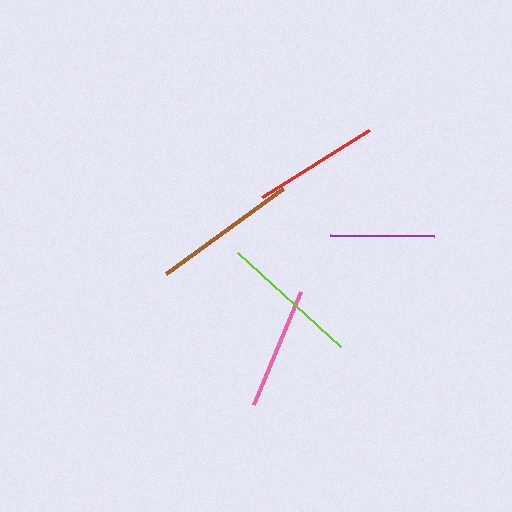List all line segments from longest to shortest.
From longest to shortest: brown, lime, red, pink, purple.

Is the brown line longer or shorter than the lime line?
The brown line is longer than the lime line.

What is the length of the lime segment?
The lime segment is approximately 140 pixels long.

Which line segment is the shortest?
The purple line is the shortest at approximately 105 pixels.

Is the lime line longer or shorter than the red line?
The lime line is longer than the red line.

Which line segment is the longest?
The brown line is the longest at approximately 144 pixels.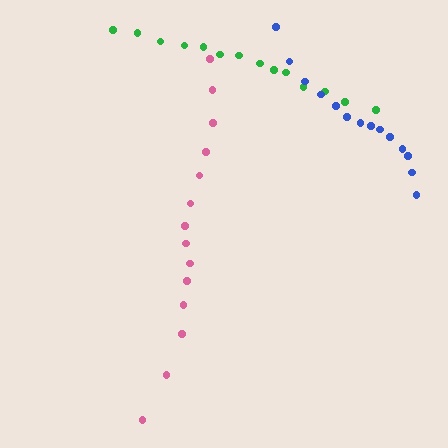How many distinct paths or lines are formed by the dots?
There are 3 distinct paths.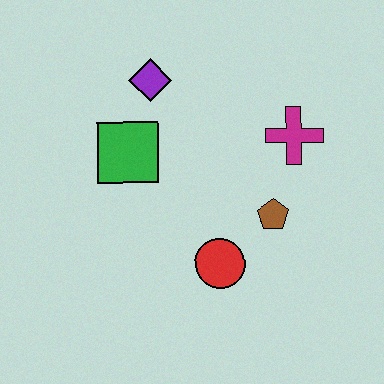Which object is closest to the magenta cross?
The brown pentagon is closest to the magenta cross.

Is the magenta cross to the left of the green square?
No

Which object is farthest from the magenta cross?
The green square is farthest from the magenta cross.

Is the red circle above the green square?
No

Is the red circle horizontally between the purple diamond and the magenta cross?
Yes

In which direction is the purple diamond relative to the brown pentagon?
The purple diamond is above the brown pentagon.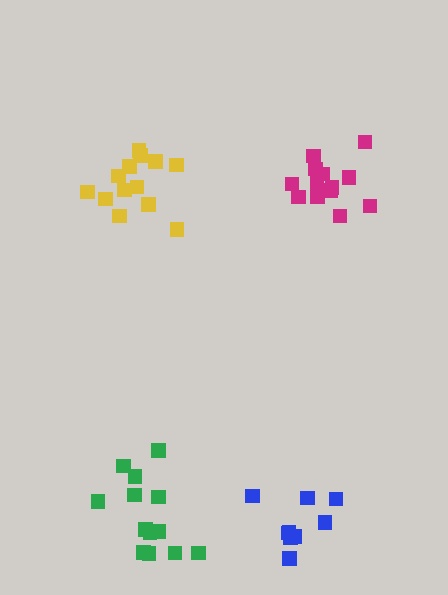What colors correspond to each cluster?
The clusters are colored: magenta, green, yellow, blue.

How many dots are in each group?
Group 1: 13 dots, Group 2: 13 dots, Group 3: 13 dots, Group 4: 9 dots (48 total).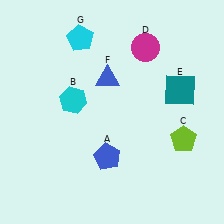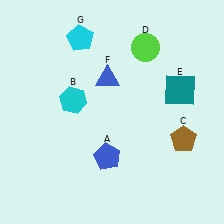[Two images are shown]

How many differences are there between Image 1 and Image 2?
There are 2 differences between the two images.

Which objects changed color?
C changed from lime to brown. D changed from magenta to lime.